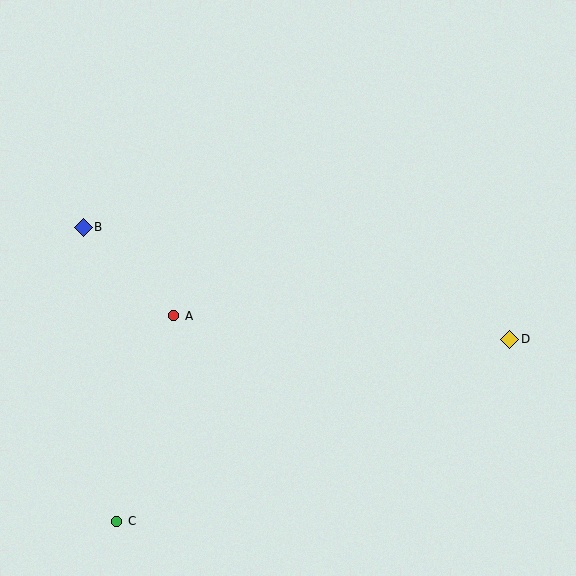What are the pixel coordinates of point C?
Point C is at (117, 521).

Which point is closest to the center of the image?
Point A at (174, 316) is closest to the center.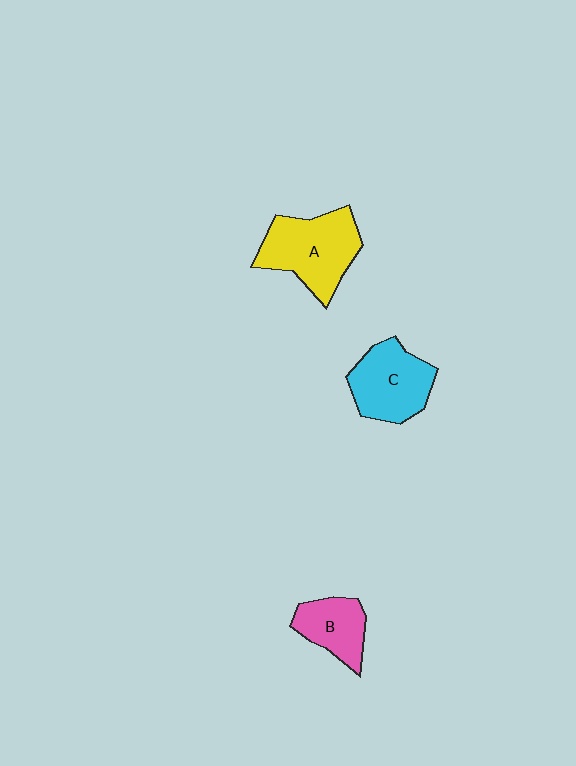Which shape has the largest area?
Shape A (yellow).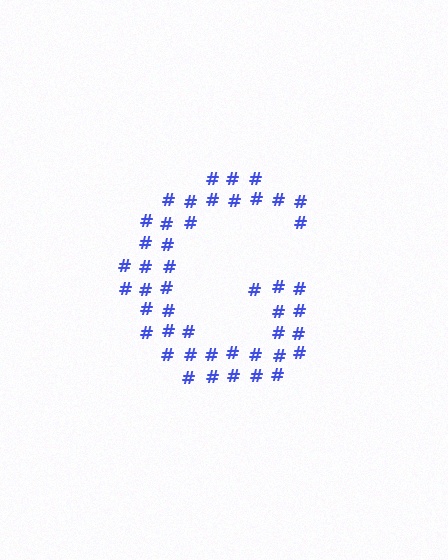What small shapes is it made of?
It is made of small hash symbols.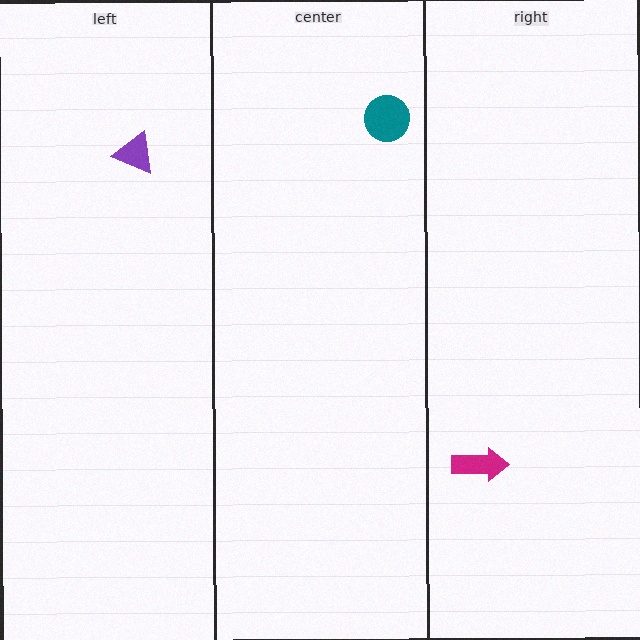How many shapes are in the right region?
1.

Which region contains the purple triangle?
The left region.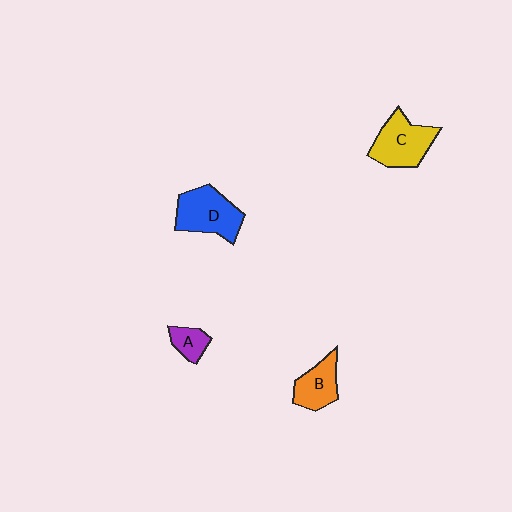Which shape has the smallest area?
Shape A (purple).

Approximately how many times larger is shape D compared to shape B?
Approximately 1.5 times.